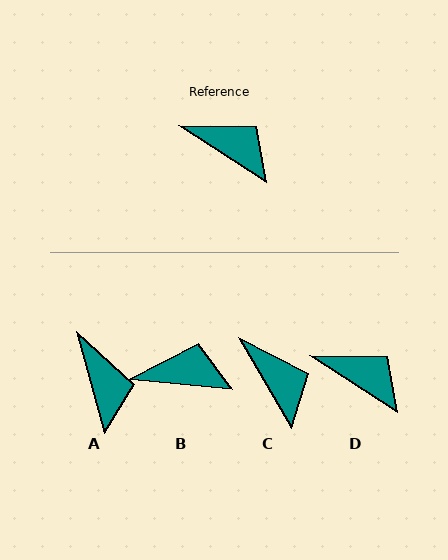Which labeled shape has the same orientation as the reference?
D.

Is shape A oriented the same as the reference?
No, it is off by about 41 degrees.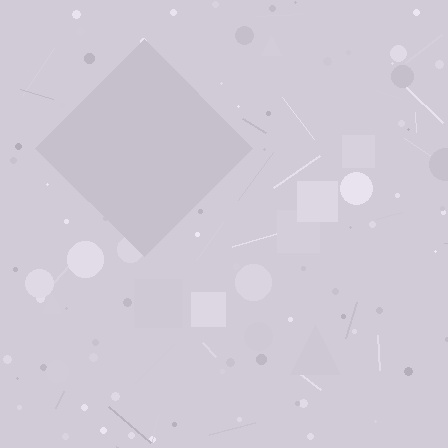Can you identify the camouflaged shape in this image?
The camouflaged shape is a diamond.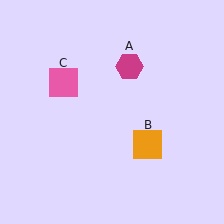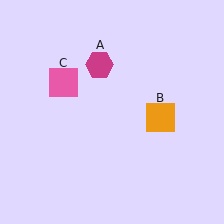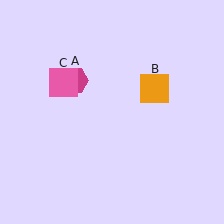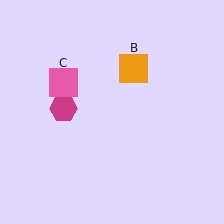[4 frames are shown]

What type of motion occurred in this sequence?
The magenta hexagon (object A), orange square (object B) rotated counterclockwise around the center of the scene.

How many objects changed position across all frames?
2 objects changed position: magenta hexagon (object A), orange square (object B).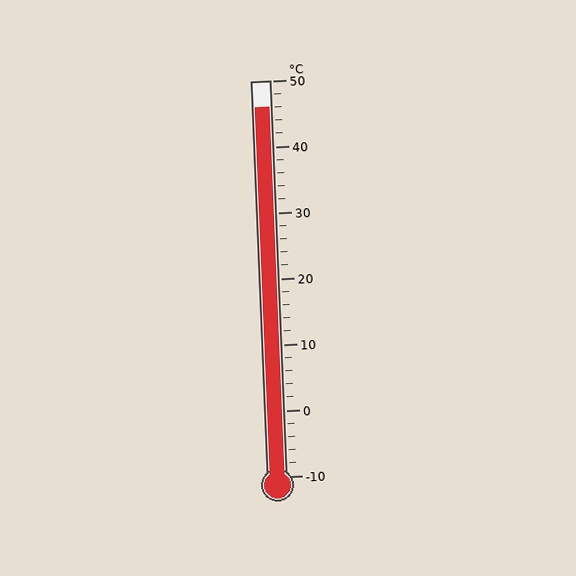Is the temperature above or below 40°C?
The temperature is above 40°C.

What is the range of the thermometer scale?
The thermometer scale ranges from -10°C to 50°C.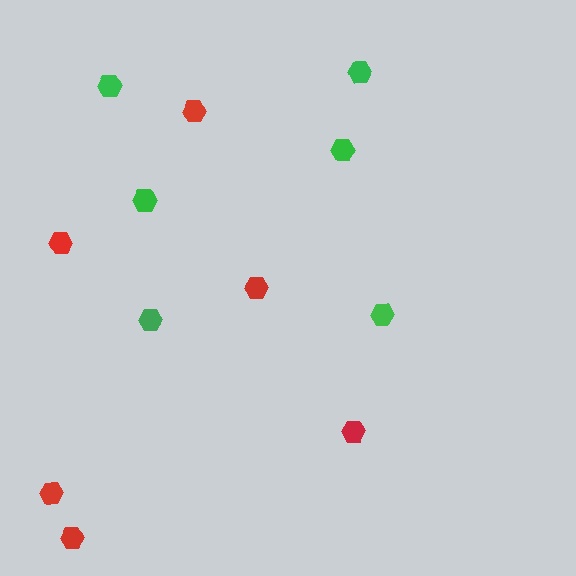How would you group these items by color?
There are 2 groups: one group of red hexagons (6) and one group of green hexagons (6).